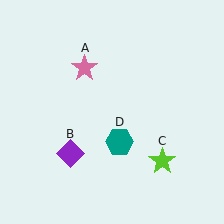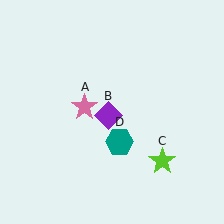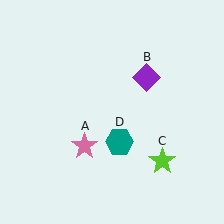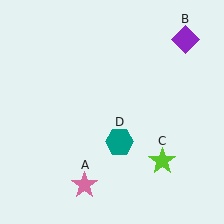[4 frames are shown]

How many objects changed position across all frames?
2 objects changed position: pink star (object A), purple diamond (object B).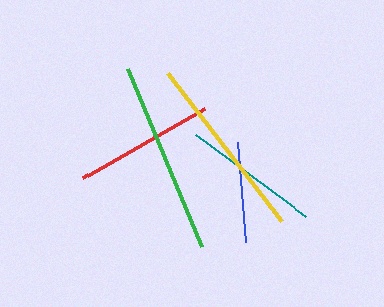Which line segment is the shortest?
The blue line is the shortest at approximately 100 pixels.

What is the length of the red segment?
The red segment is approximately 141 pixels long.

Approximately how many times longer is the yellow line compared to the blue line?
The yellow line is approximately 1.9 times the length of the blue line.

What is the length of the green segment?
The green segment is approximately 193 pixels long.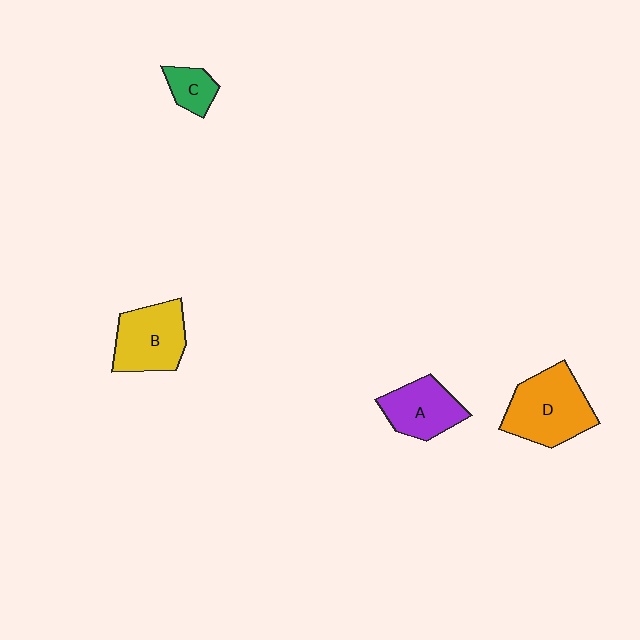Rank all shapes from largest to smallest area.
From largest to smallest: D (orange), B (yellow), A (purple), C (green).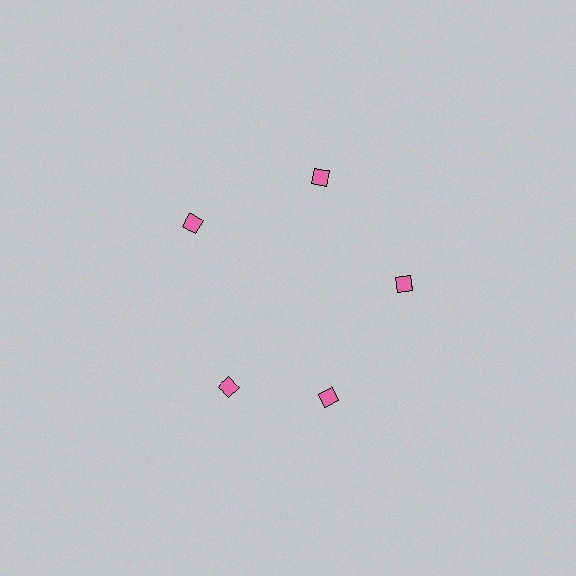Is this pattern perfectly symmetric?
No. The 5 pink diamonds are arranged in a ring, but one element near the 8 o'clock position is rotated out of alignment along the ring, breaking the 5-fold rotational symmetry.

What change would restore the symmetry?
The symmetry would be restored by rotating it back into even spacing with its neighbors so that all 5 diamonds sit at equal angles and equal distance from the center.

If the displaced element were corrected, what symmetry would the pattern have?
It would have 5-fold rotational symmetry — the pattern would map onto itself every 72 degrees.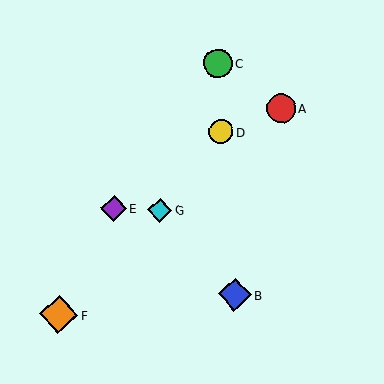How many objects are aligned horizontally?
2 objects (E, G) are aligned horizontally.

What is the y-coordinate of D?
Object D is at y≈132.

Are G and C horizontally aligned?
No, G is at y≈210 and C is at y≈63.